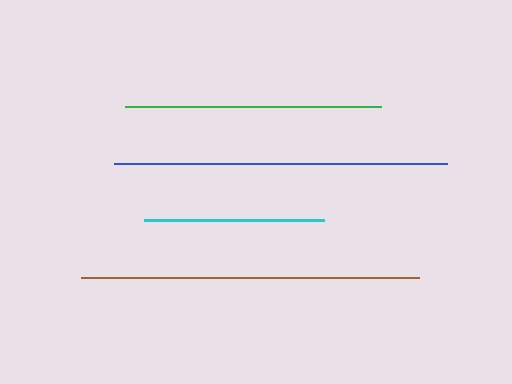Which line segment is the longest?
The brown line is the longest at approximately 338 pixels.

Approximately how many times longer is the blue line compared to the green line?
The blue line is approximately 1.3 times the length of the green line.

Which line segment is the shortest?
The cyan line is the shortest at approximately 180 pixels.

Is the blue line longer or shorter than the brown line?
The brown line is longer than the blue line.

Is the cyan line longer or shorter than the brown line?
The brown line is longer than the cyan line.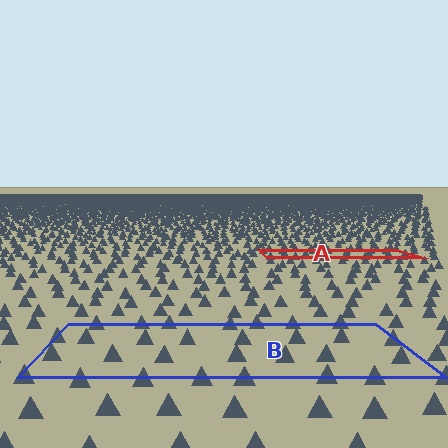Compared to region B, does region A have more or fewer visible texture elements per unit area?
Region A has more texture elements per unit area — they are packed more densely because it is farther away.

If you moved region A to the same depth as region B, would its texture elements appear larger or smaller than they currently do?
They would appear larger. At a closer depth, the same texture elements are projected at a bigger on-screen size.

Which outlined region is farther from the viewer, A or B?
Region A is farther from the viewer — the texture elements inside it appear smaller and more densely packed.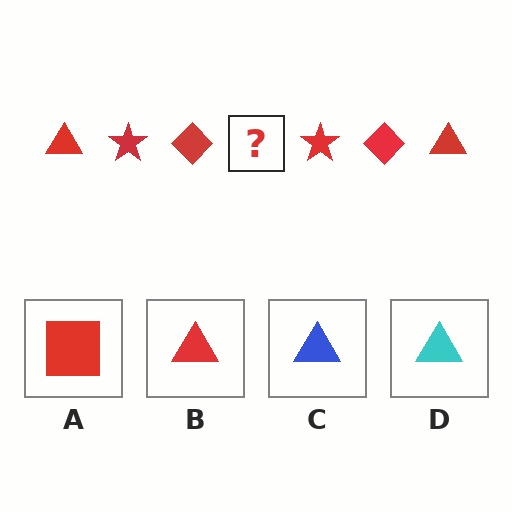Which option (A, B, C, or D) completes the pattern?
B.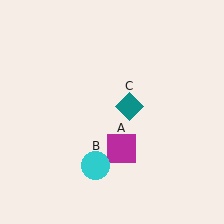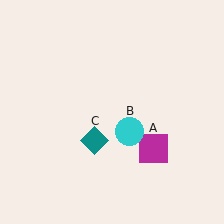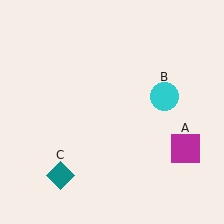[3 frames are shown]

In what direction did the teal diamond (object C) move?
The teal diamond (object C) moved down and to the left.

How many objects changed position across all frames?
3 objects changed position: magenta square (object A), cyan circle (object B), teal diamond (object C).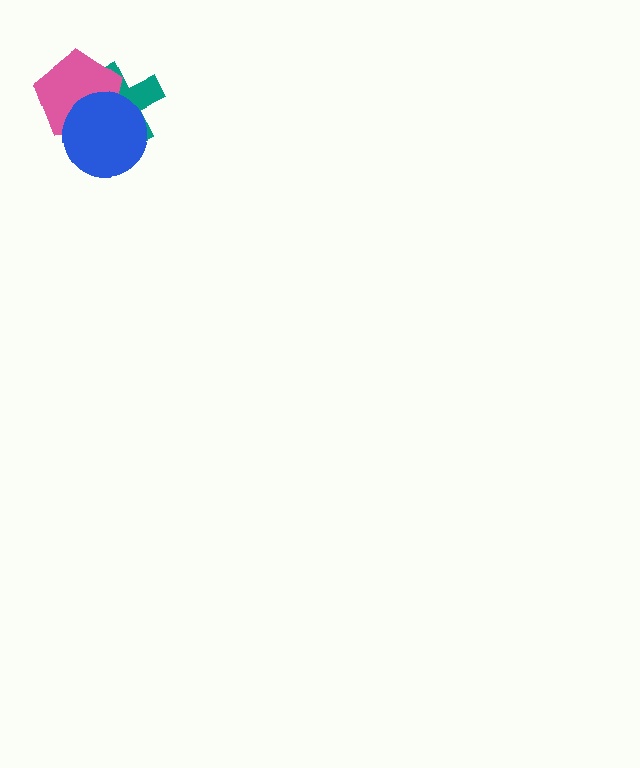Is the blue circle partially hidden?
No, no other shape covers it.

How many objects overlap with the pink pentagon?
2 objects overlap with the pink pentagon.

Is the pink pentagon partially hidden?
Yes, it is partially covered by another shape.